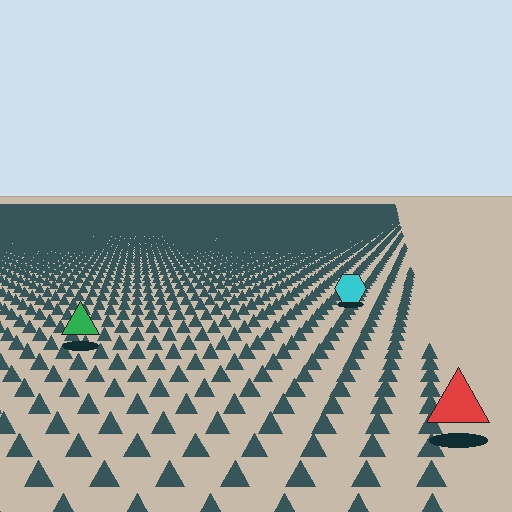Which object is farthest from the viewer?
The cyan hexagon is farthest from the viewer. It appears smaller and the ground texture around it is denser.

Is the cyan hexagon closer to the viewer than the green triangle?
No. The green triangle is closer — you can tell from the texture gradient: the ground texture is coarser near it.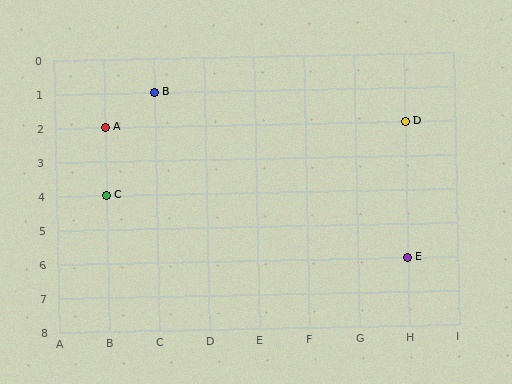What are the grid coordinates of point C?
Point C is at grid coordinates (B, 4).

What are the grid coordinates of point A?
Point A is at grid coordinates (B, 2).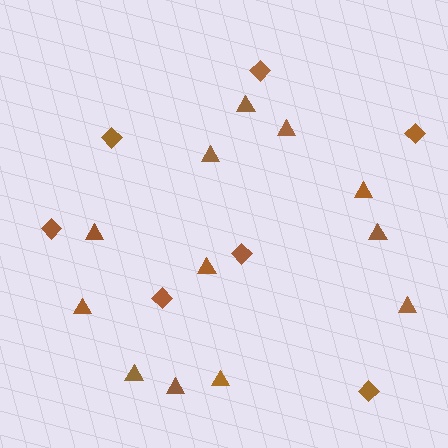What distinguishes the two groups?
There are 2 groups: one group of triangles (12) and one group of diamonds (7).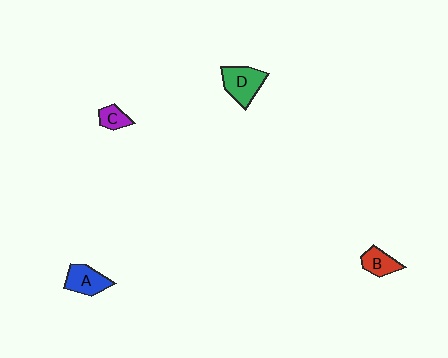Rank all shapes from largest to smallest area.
From largest to smallest: D (green), A (blue), B (red), C (purple).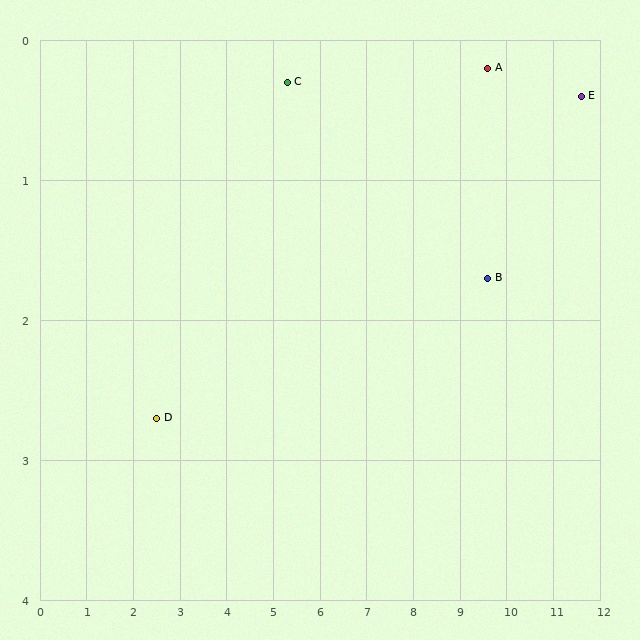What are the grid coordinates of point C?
Point C is at approximately (5.3, 0.3).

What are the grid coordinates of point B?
Point B is at approximately (9.6, 1.7).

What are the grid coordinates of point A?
Point A is at approximately (9.6, 0.2).